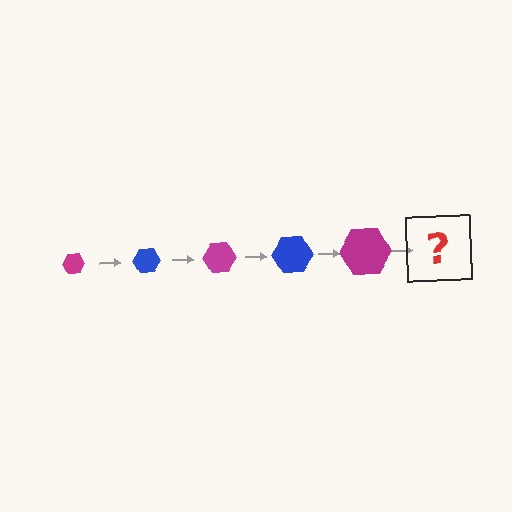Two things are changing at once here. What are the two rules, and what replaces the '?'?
The two rules are that the hexagon grows larger each step and the color cycles through magenta and blue. The '?' should be a blue hexagon, larger than the previous one.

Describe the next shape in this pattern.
It should be a blue hexagon, larger than the previous one.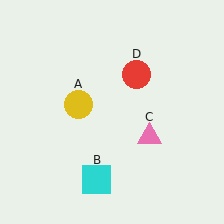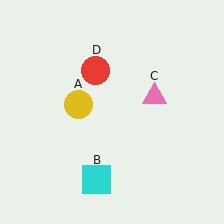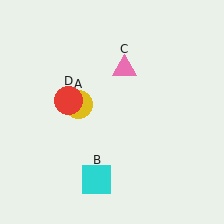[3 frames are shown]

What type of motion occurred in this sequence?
The pink triangle (object C), red circle (object D) rotated counterclockwise around the center of the scene.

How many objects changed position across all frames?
2 objects changed position: pink triangle (object C), red circle (object D).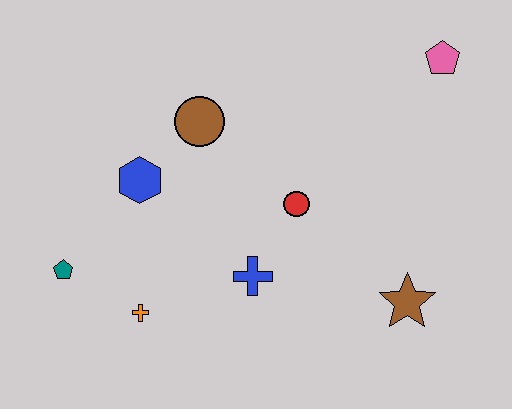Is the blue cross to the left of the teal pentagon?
No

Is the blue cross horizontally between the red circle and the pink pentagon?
No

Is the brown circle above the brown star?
Yes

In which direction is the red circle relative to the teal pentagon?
The red circle is to the right of the teal pentagon.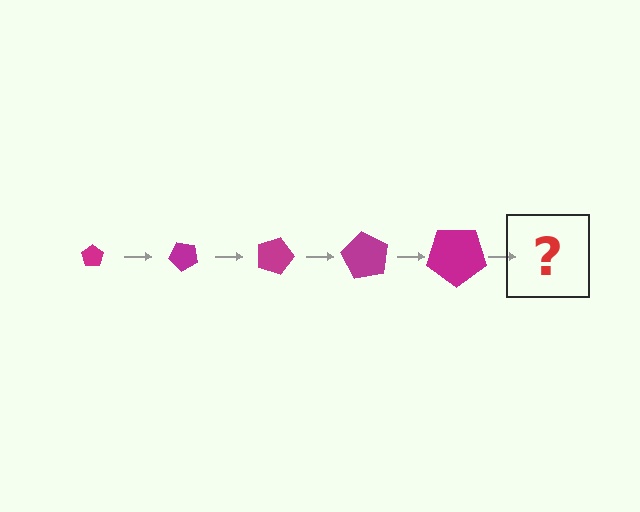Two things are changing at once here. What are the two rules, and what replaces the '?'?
The two rules are that the pentagon grows larger each step and it rotates 45 degrees each step. The '?' should be a pentagon, larger than the previous one and rotated 225 degrees from the start.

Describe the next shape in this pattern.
It should be a pentagon, larger than the previous one and rotated 225 degrees from the start.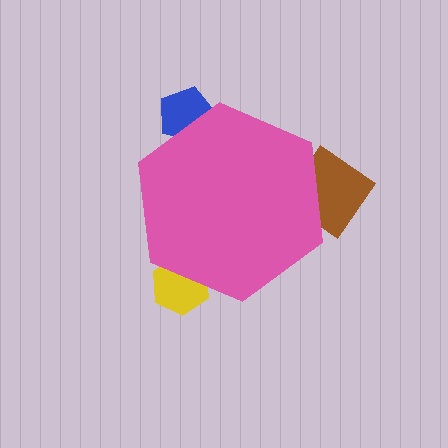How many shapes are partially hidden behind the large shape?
3 shapes are partially hidden.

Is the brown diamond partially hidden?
Yes, the brown diamond is partially hidden behind the pink hexagon.